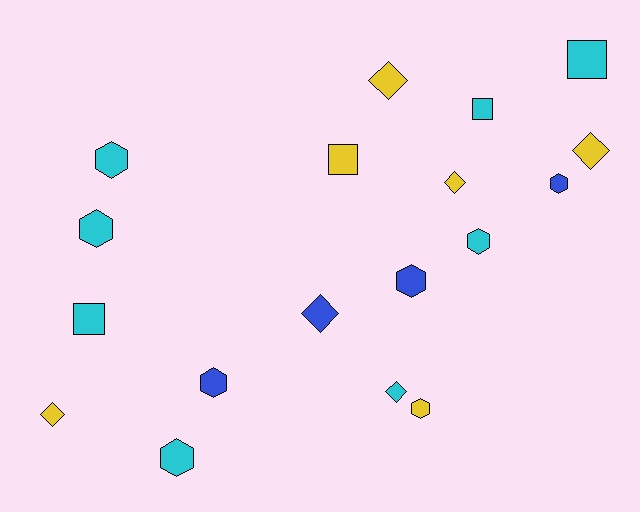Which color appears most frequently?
Cyan, with 8 objects.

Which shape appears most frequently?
Hexagon, with 8 objects.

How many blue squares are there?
There are no blue squares.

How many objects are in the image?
There are 18 objects.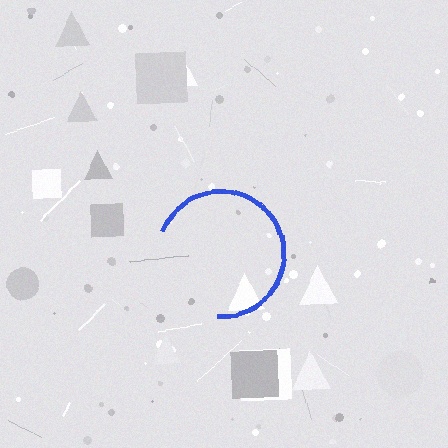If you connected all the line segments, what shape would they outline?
They would outline a circle.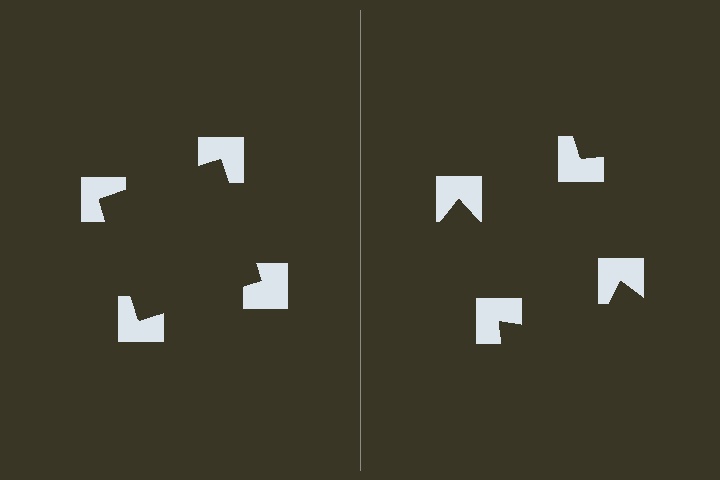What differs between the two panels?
The notched squares are positioned identically on both sides; only the wedge orientations differ. On the left they align to a square; on the right they are misaligned.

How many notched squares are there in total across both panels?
8 — 4 on each side.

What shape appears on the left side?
An illusory square.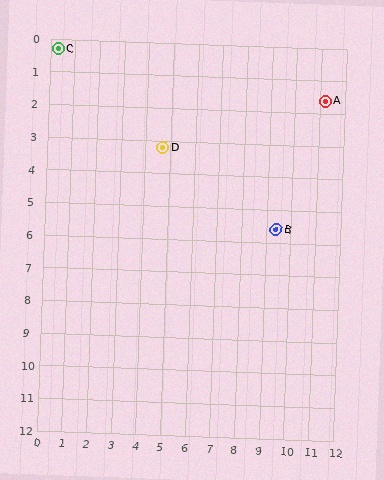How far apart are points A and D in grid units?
Points A and D are about 6.7 grid units apart.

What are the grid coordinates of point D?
Point D is at approximately (4.7, 3.2).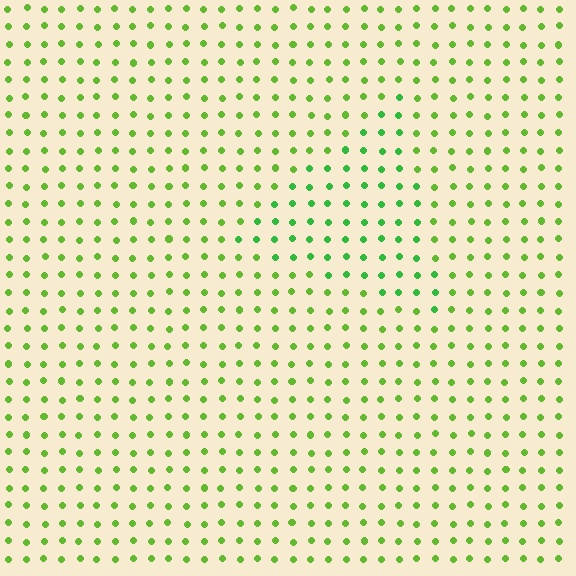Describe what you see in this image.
The image is filled with small lime elements in a uniform arrangement. A triangle-shaped region is visible where the elements are tinted to a slightly different hue, forming a subtle color boundary.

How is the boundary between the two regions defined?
The boundary is defined purely by a slight shift in hue (about 28 degrees). Spacing, size, and orientation are identical on both sides.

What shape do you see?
I see a triangle.